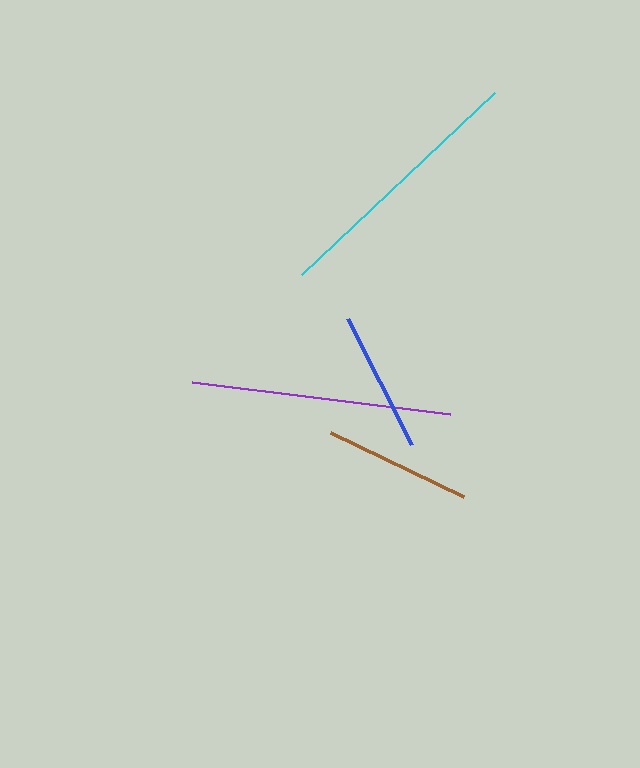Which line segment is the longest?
The cyan line is the longest at approximately 265 pixels.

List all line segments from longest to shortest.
From longest to shortest: cyan, purple, brown, blue.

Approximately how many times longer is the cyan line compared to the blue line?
The cyan line is approximately 1.9 times the length of the blue line.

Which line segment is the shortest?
The blue line is the shortest at approximately 141 pixels.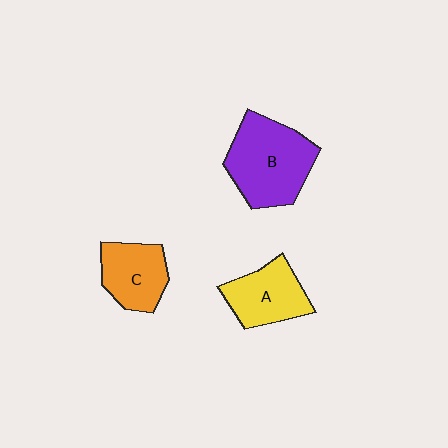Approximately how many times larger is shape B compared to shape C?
Approximately 1.6 times.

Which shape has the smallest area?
Shape C (orange).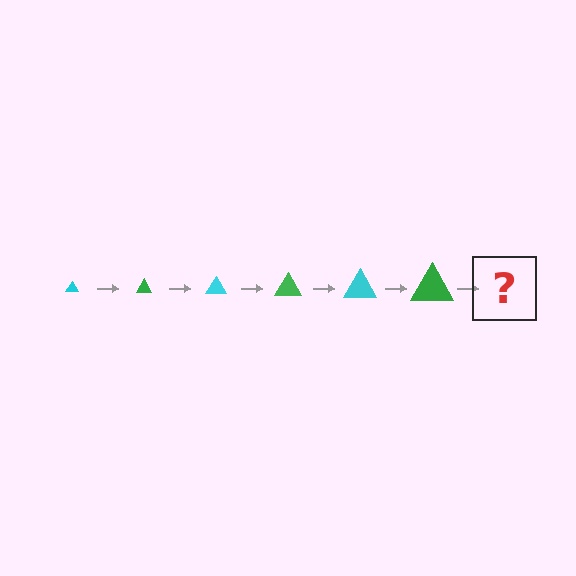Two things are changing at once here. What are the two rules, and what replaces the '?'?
The two rules are that the triangle grows larger each step and the color cycles through cyan and green. The '?' should be a cyan triangle, larger than the previous one.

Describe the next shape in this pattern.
It should be a cyan triangle, larger than the previous one.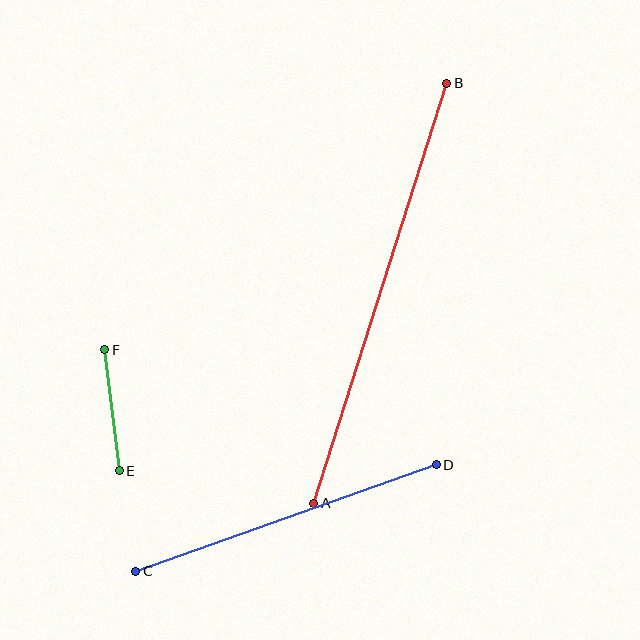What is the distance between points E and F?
The distance is approximately 122 pixels.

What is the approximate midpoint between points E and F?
The midpoint is at approximately (112, 410) pixels.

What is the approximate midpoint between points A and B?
The midpoint is at approximately (380, 293) pixels.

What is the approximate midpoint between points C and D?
The midpoint is at approximately (286, 518) pixels.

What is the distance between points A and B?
The distance is approximately 441 pixels.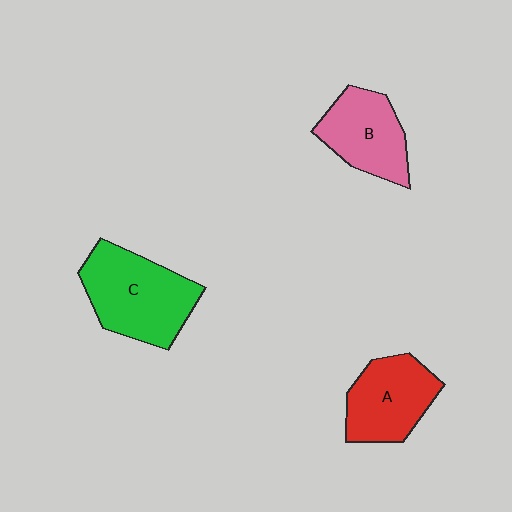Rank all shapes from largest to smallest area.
From largest to smallest: C (green), A (red), B (pink).